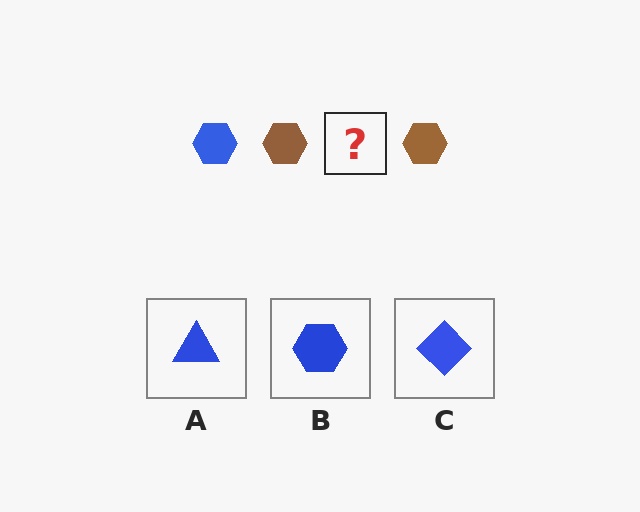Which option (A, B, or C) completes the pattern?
B.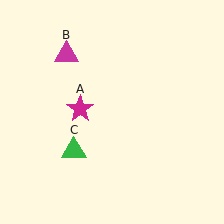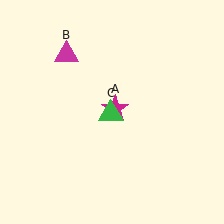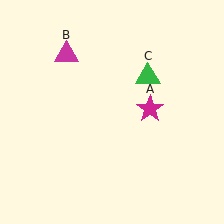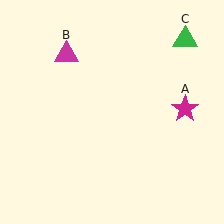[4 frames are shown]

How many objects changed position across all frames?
2 objects changed position: magenta star (object A), green triangle (object C).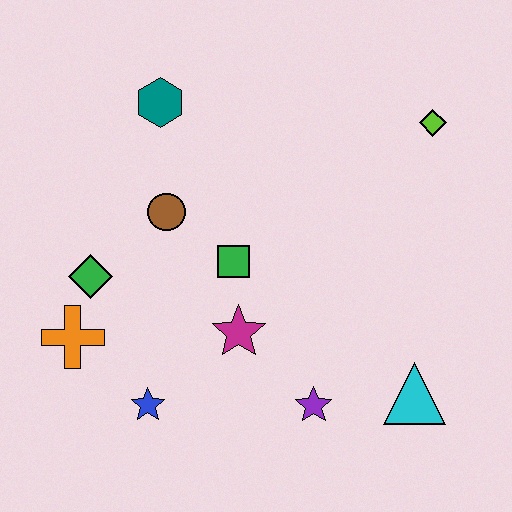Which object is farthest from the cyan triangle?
The teal hexagon is farthest from the cyan triangle.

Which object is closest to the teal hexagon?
The brown circle is closest to the teal hexagon.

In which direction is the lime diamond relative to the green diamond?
The lime diamond is to the right of the green diamond.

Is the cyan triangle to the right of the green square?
Yes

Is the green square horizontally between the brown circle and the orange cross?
No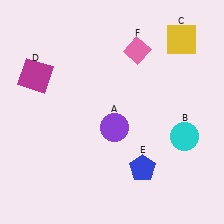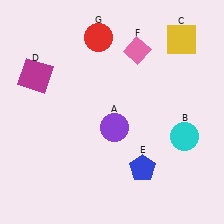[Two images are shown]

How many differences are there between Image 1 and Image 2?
There is 1 difference between the two images.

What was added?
A red circle (G) was added in Image 2.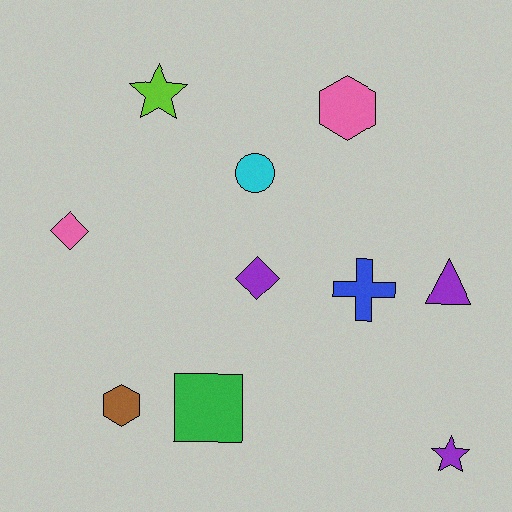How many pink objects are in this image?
There are 2 pink objects.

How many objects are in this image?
There are 10 objects.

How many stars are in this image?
There are 2 stars.